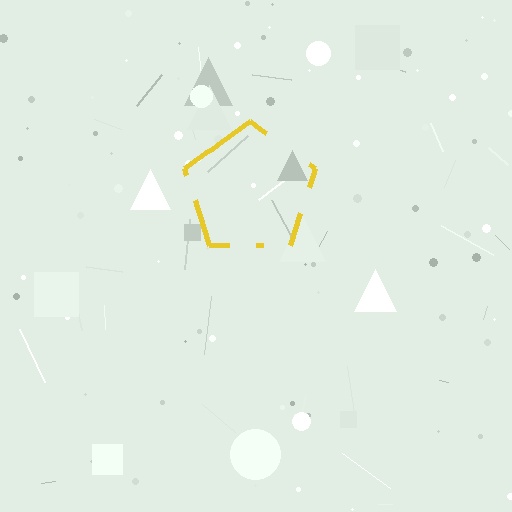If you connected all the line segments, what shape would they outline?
They would outline a pentagon.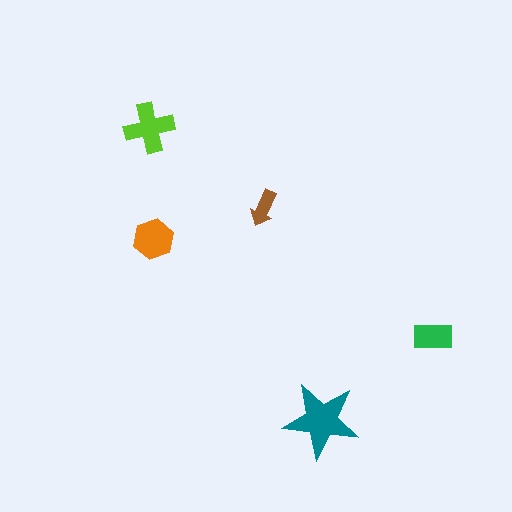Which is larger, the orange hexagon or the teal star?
The teal star.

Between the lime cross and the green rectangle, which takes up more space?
The lime cross.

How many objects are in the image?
There are 5 objects in the image.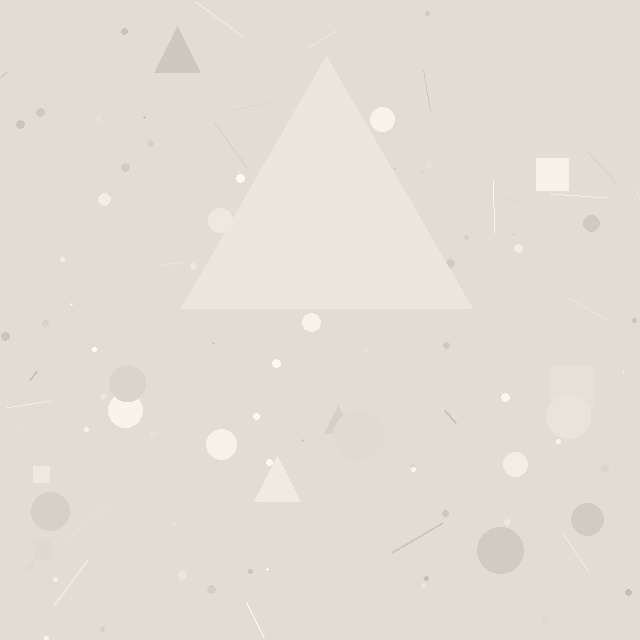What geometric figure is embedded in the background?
A triangle is embedded in the background.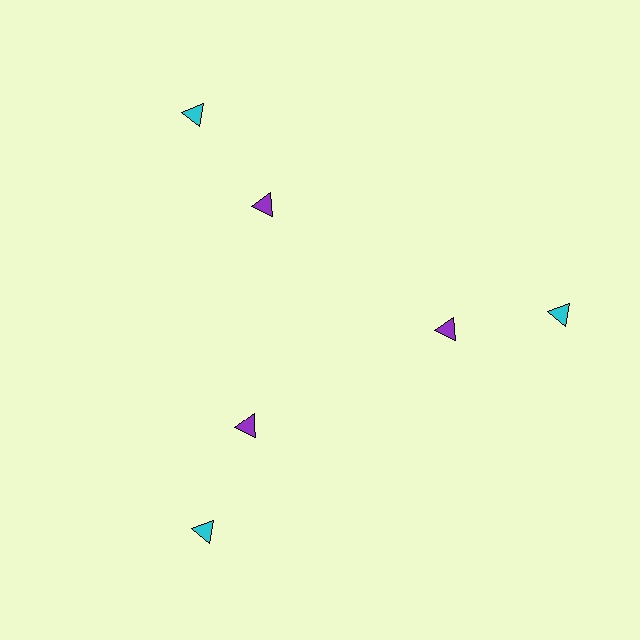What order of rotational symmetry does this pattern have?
This pattern has 3-fold rotational symmetry.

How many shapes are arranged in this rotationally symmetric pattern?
There are 6 shapes, arranged in 3 groups of 2.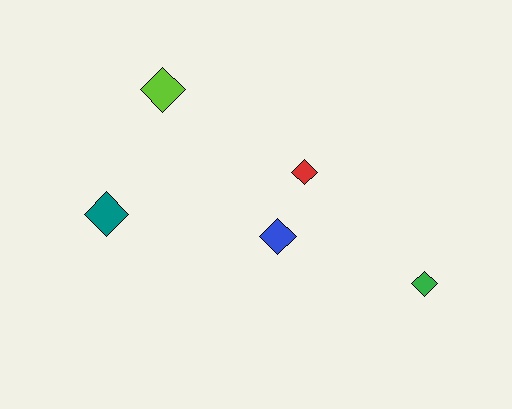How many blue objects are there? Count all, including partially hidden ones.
There is 1 blue object.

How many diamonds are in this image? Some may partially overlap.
There are 5 diamonds.